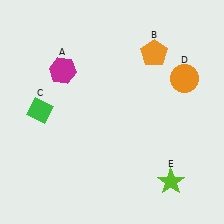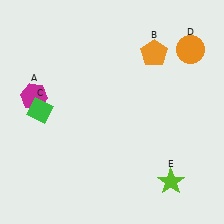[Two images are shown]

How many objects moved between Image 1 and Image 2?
2 objects moved between the two images.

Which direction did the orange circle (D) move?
The orange circle (D) moved up.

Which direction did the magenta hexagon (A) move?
The magenta hexagon (A) moved left.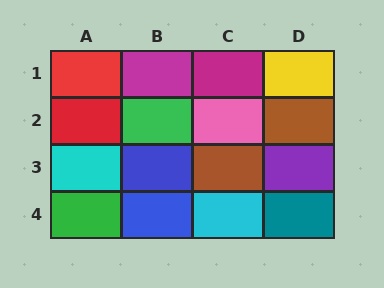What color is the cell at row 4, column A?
Green.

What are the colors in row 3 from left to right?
Cyan, blue, brown, purple.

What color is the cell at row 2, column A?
Red.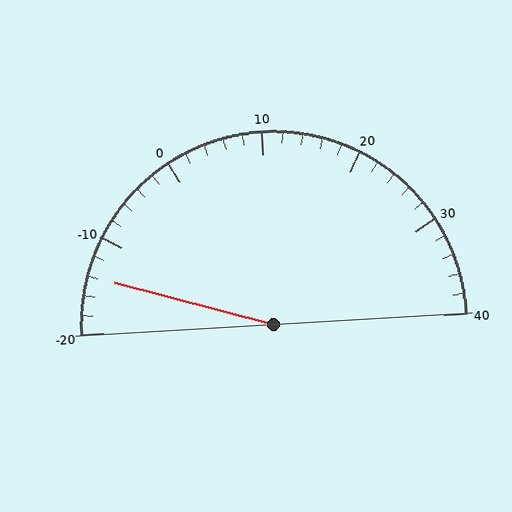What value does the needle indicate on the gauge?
The needle indicates approximately -14.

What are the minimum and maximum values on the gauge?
The gauge ranges from -20 to 40.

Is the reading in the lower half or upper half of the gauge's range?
The reading is in the lower half of the range (-20 to 40).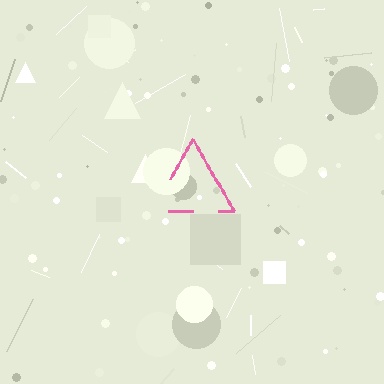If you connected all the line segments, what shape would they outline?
They would outline a triangle.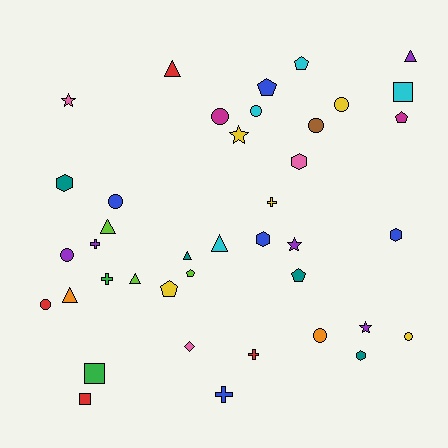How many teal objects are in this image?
There are 4 teal objects.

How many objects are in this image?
There are 40 objects.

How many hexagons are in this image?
There are 5 hexagons.